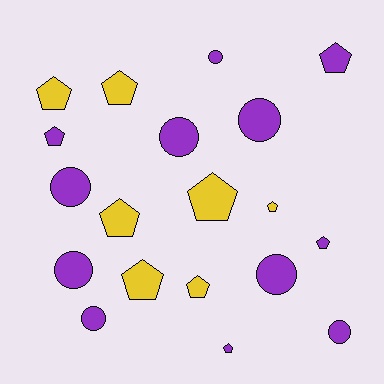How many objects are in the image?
There are 19 objects.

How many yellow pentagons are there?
There are 7 yellow pentagons.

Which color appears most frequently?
Purple, with 12 objects.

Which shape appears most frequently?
Pentagon, with 11 objects.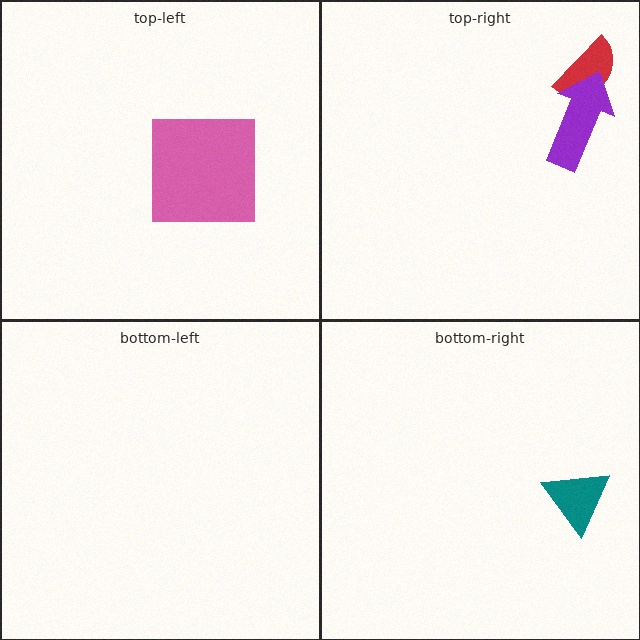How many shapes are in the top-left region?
1.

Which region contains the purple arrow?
The top-right region.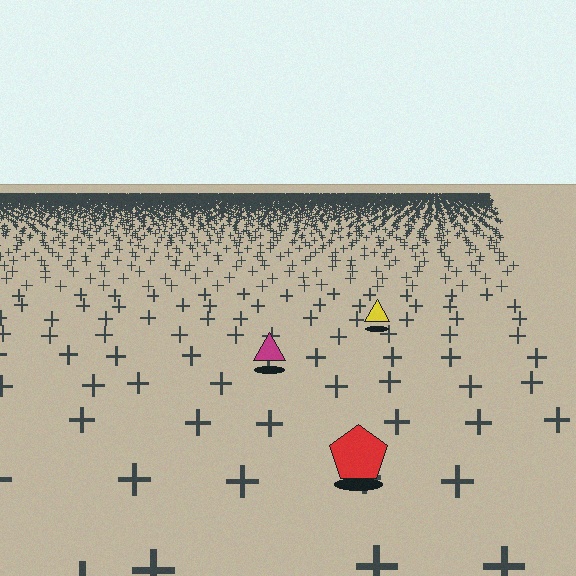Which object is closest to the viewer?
The red pentagon is closest. The texture marks near it are larger and more spread out.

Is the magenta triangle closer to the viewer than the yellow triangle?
Yes. The magenta triangle is closer — you can tell from the texture gradient: the ground texture is coarser near it.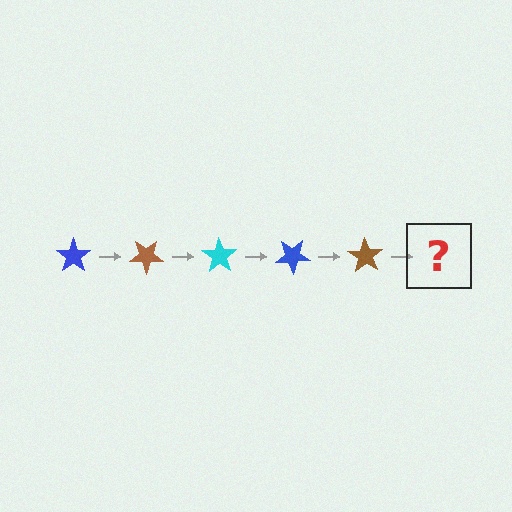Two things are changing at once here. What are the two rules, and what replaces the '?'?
The two rules are that it rotates 35 degrees each step and the color cycles through blue, brown, and cyan. The '?' should be a cyan star, rotated 175 degrees from the start.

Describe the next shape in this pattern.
It should be a cyan star, rotated 175 degrees from the start.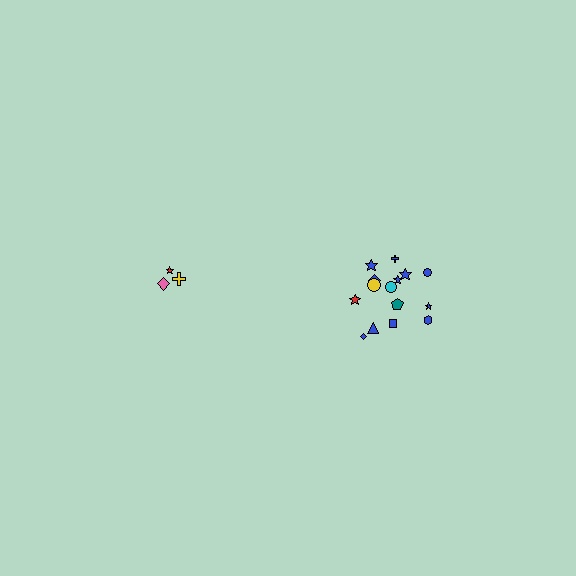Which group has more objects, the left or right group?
The right group.